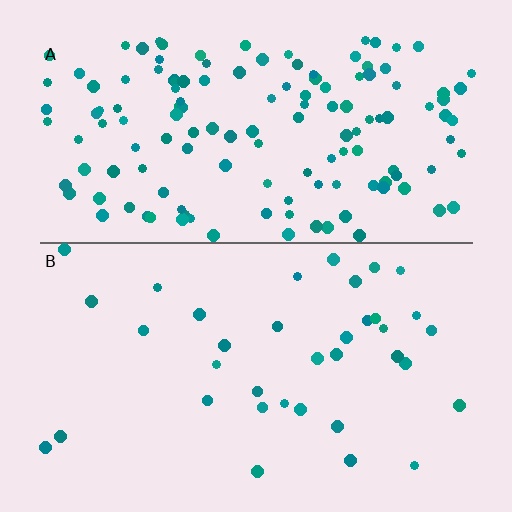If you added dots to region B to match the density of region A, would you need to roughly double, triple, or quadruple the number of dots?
Approximately quadruple.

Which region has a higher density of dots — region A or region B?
A (the top).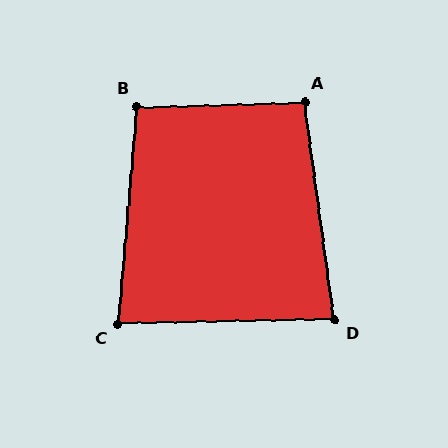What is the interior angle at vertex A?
Approximately 96 degrees (obtuse).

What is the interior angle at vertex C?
Approximately 84 degrees (acute).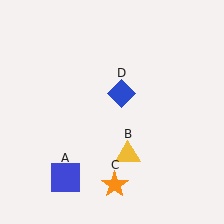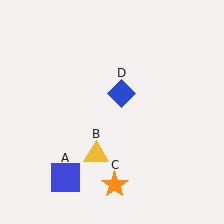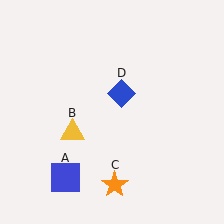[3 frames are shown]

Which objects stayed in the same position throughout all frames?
Blue square (object A) and orange star (object C) and blue diamond (object D) remained stationary.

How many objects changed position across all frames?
1 object changed position: yellow triangle (object B).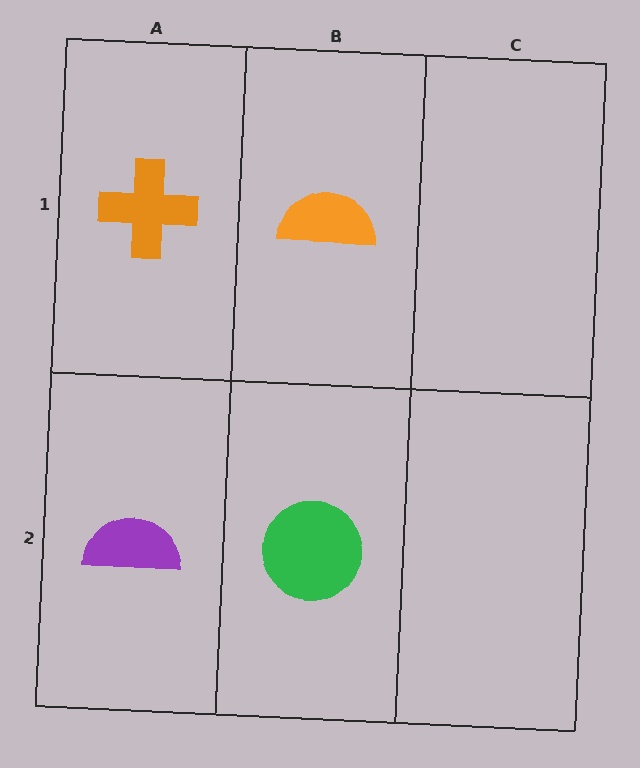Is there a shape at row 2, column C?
No, that cell is empty.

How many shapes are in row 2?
2 shapes.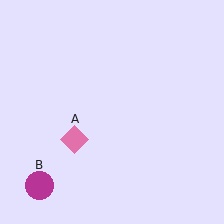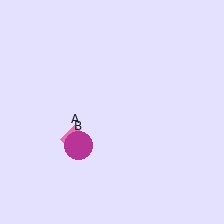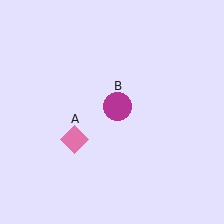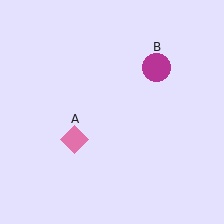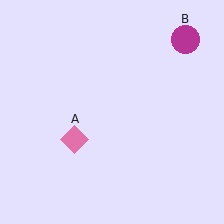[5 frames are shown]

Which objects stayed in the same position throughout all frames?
Pink diamond (object A) remained stationary.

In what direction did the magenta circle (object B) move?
The magenta circle (object B) moved up and to the right.